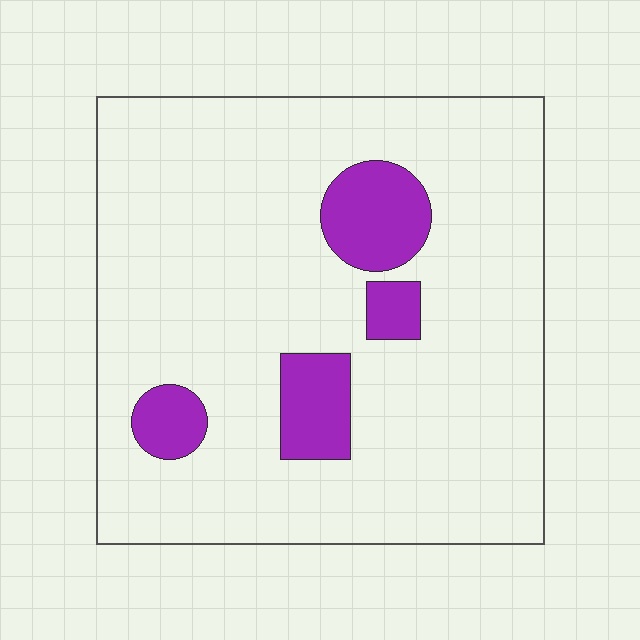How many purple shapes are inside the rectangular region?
4.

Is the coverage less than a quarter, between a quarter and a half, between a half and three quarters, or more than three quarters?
Less than a quarter.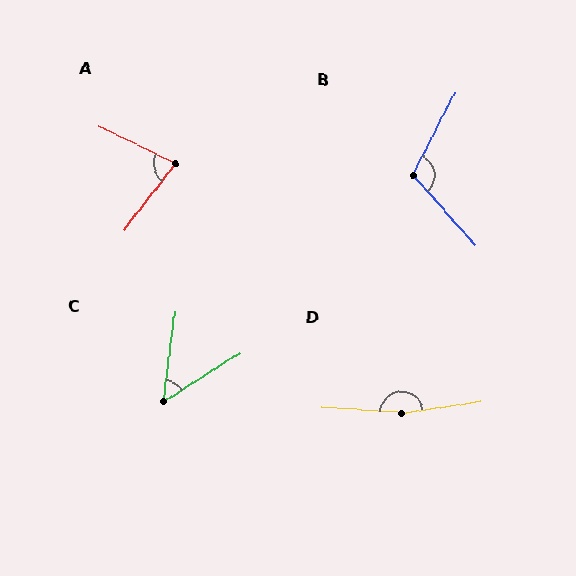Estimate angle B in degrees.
Approximately 111 degrees.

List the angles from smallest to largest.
C (50°), A (78°), B (111°), D (168°).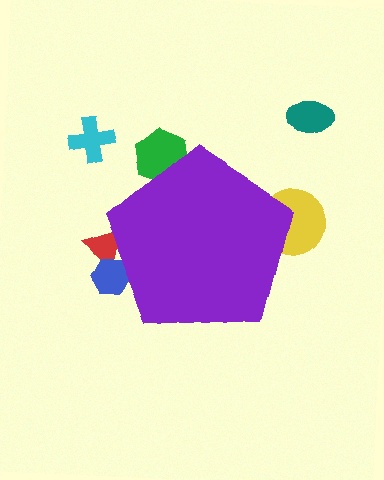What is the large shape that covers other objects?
A purple pentagon.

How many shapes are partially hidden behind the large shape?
4 shapes are partially hidden.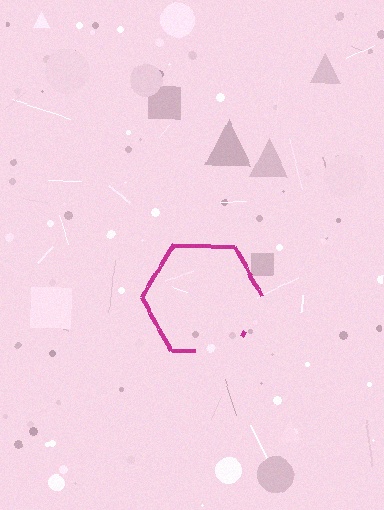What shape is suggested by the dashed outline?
The dashed outline suggests a hexagon.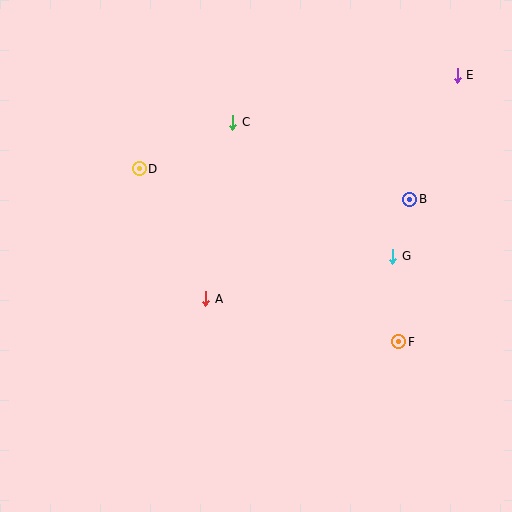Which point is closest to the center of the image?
Point A at (206, 299) is closest to the center.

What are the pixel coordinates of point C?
Point C is at (233, 122).